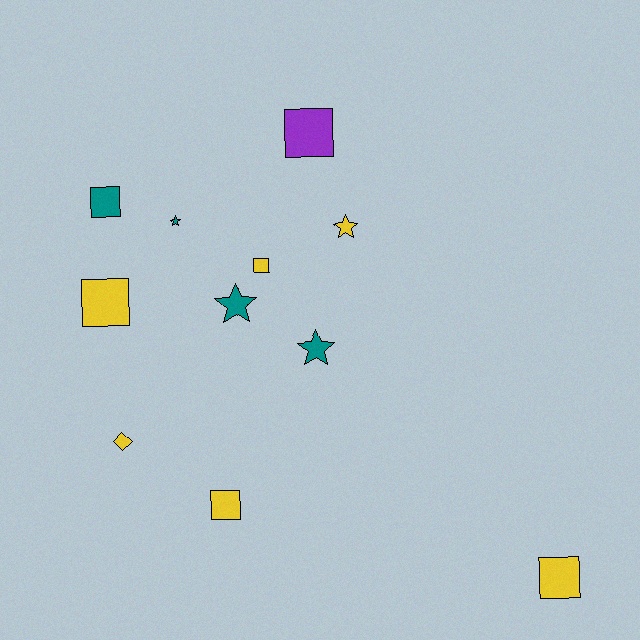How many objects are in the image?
There are 11 objects.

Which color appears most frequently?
Yellow, with 6 objects.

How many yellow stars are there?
There is 1 yellow star.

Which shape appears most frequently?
Square, with 6 objects.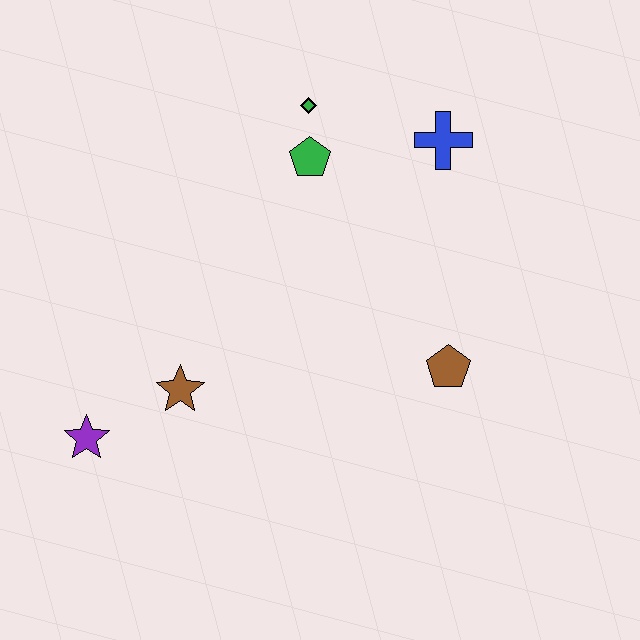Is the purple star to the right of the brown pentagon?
No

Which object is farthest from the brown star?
The blue cross is farthest from the brown star.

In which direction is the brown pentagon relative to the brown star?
The brown pentagon is to the right of the brown star.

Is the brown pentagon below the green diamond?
Yes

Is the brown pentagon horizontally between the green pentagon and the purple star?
No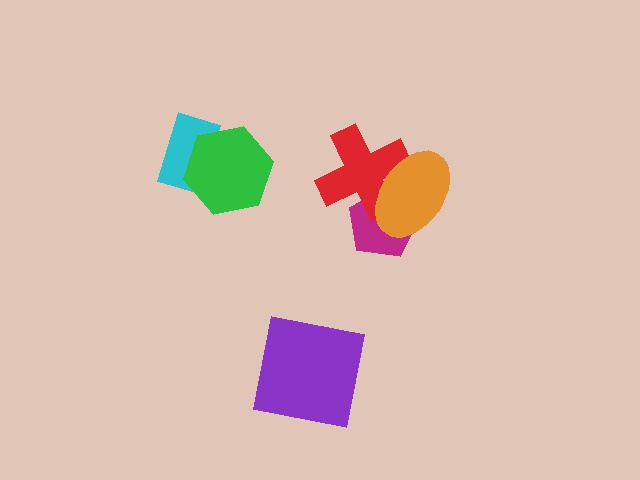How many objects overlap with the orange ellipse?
2 objects overlap with the orange ellipse.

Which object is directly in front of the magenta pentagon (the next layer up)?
The red cross is directly in front of the magenta pentagon.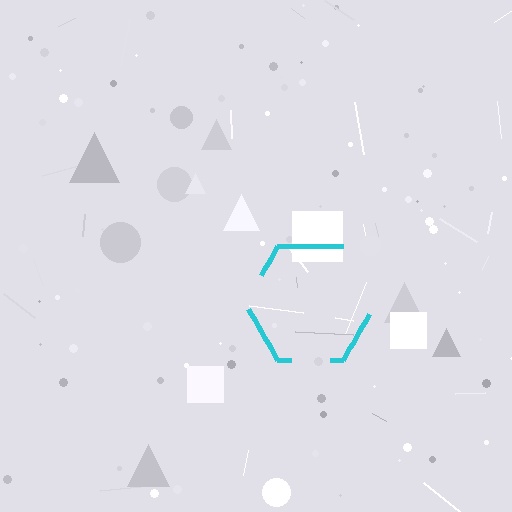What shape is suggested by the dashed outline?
The dashed outline suggests a hexagon.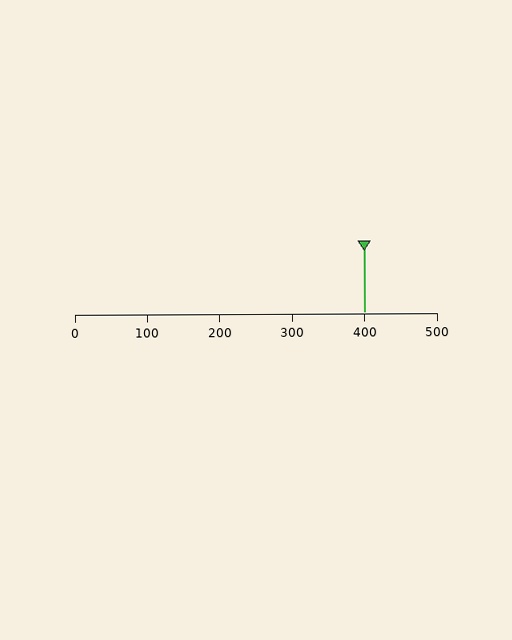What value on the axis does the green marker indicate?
The marker indicates approximately 400.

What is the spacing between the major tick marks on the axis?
The major ticks are spaced 100 apart.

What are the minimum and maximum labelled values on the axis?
The axis runs from 0 to 500.